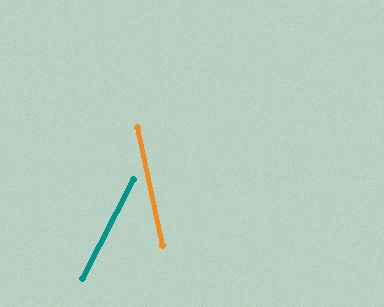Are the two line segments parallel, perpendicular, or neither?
Neither parallel nor perpendicular — they differ by about 40°.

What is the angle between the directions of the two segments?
Approximately 40 degrees.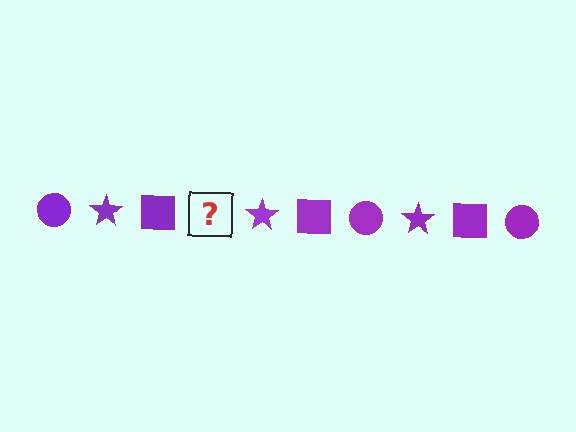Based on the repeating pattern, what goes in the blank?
The blank should be a purple circle.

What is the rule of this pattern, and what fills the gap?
The rule is that the pattern cycles through circle, star, square shapes in purple. The gap should be filled with a purple circle.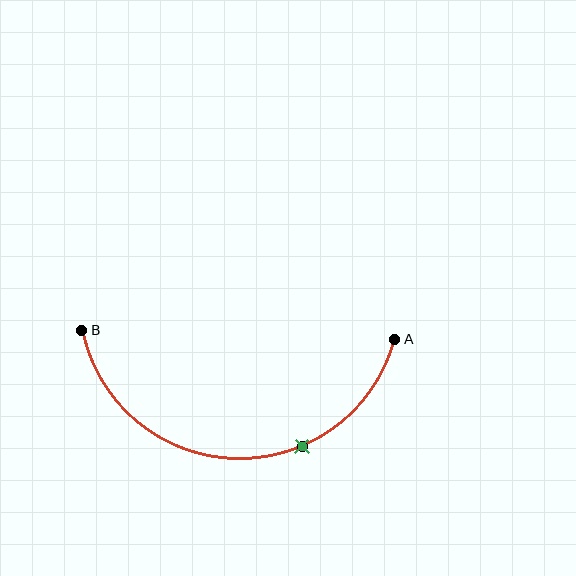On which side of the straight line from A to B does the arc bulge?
The arc bulges below the straight line connecting A and B.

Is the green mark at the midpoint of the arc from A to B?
No. The green mark lies on the arc but is closer to endpoint A. The arc midpoint would be at the point on the curve equidistant along the arc from both A and B.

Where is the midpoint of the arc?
The arc midpoint is the point on the curve farthest from the straight line joining A and B. It sits below that line.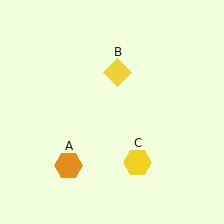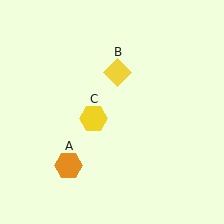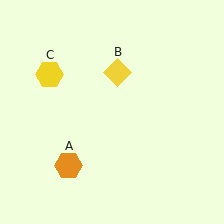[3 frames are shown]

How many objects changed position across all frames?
1 object changed position: yellow hexagon (object C).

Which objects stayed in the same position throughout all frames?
Orange hexagon (object A) and yellow diamond (object B) remained stationary.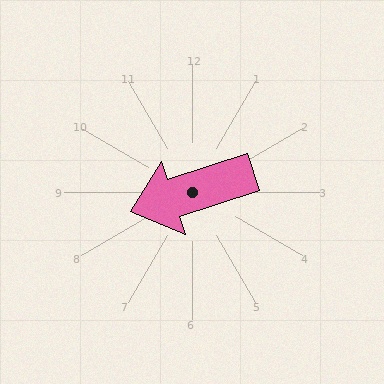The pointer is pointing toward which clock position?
Roughly 8 o'clock.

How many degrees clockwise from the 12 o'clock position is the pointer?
Approximately 252 degrees.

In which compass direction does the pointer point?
West.